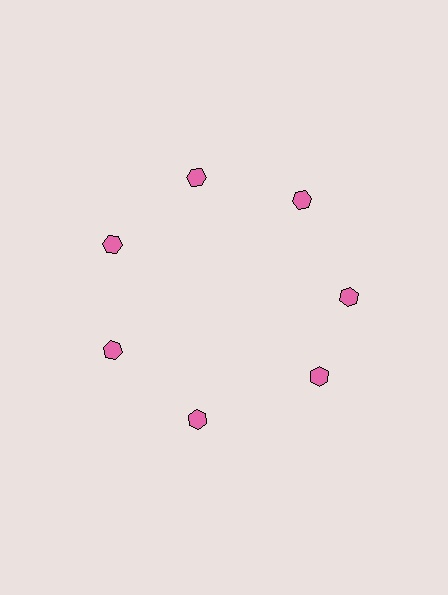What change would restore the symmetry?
The symmetry would be restored by rotating it back into even spacing with its neighbors so that all 7 hexagons sit at equal angles and equal distance from the center.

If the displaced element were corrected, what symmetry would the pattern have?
It would have 7-fold rotational symmetry — the pattern would map onto itself every 51 degrees.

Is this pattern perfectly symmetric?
No. The 7 pink hexagons are arranged in a ring, but one element near the 5 o'clock position is rotated out of alignment along the ring, breaking the 7-fold rotational symmetry.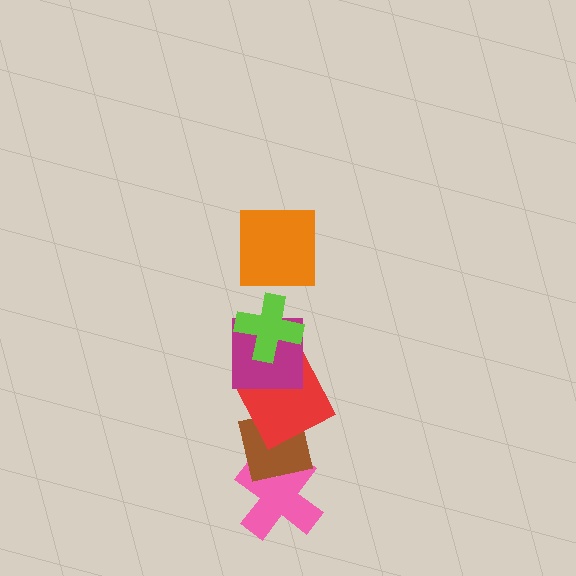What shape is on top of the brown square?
The red square is on top of the brown square.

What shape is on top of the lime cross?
The orange square is on top of the lime cross.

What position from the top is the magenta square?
The magenta square is 3rd from the top.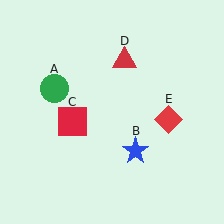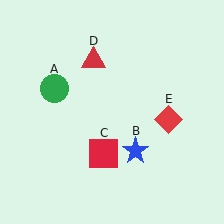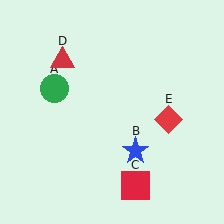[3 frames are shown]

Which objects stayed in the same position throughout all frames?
Green circle (object A) and blue star (object B) and red diamond (object E) remained stationary.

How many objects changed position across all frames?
2 objects changed position: red square (object C), red triangle (object D).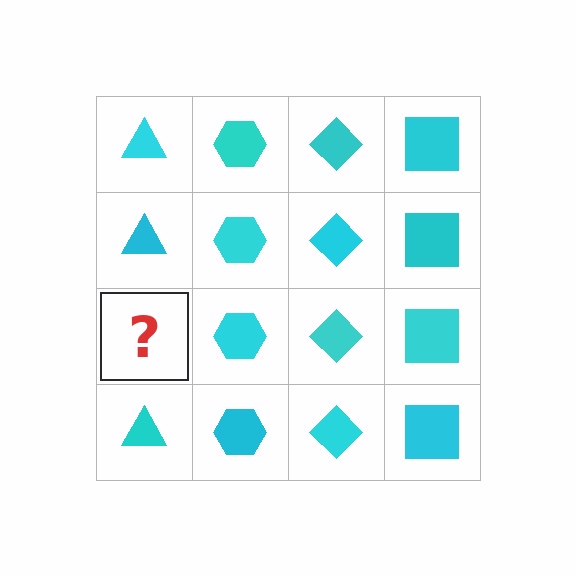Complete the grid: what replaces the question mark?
The question mark should be replaced with a cyan triangle.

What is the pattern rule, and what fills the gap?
The rule is that each column has a consistent shape. The gap should be filled with a cyan triangle.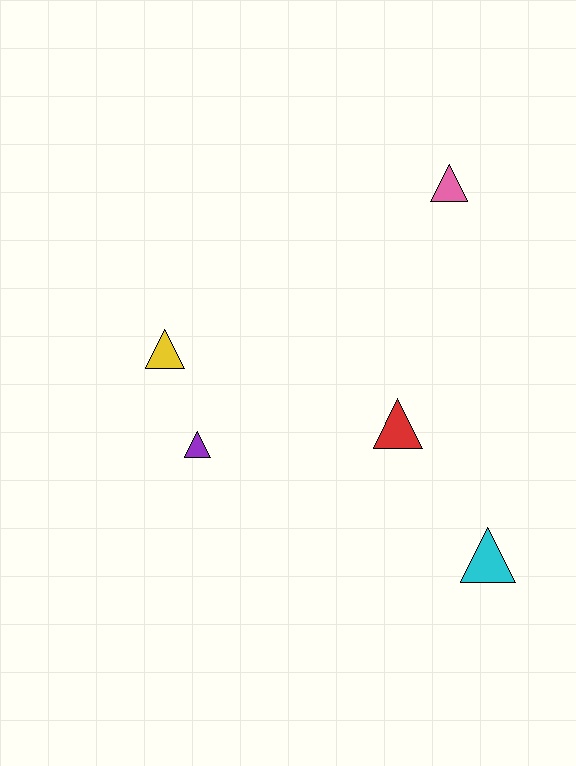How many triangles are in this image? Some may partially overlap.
There are 5 triangles.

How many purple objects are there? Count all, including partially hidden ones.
There is 1 purple object.